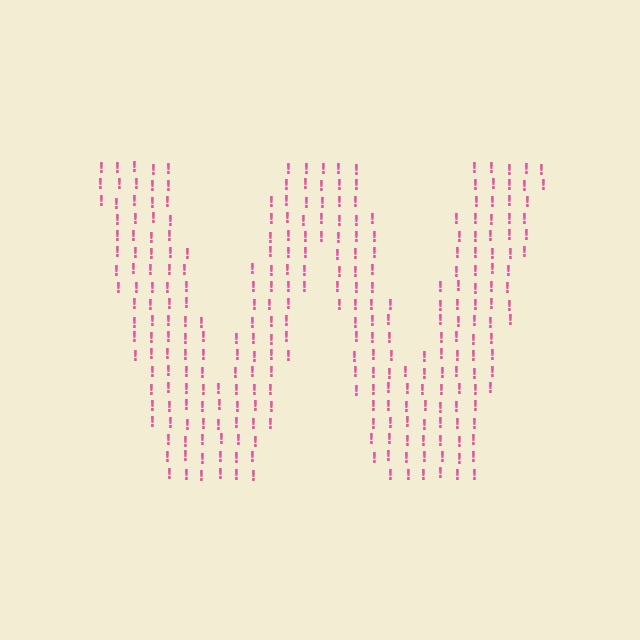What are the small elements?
The small elements are exclamation marks.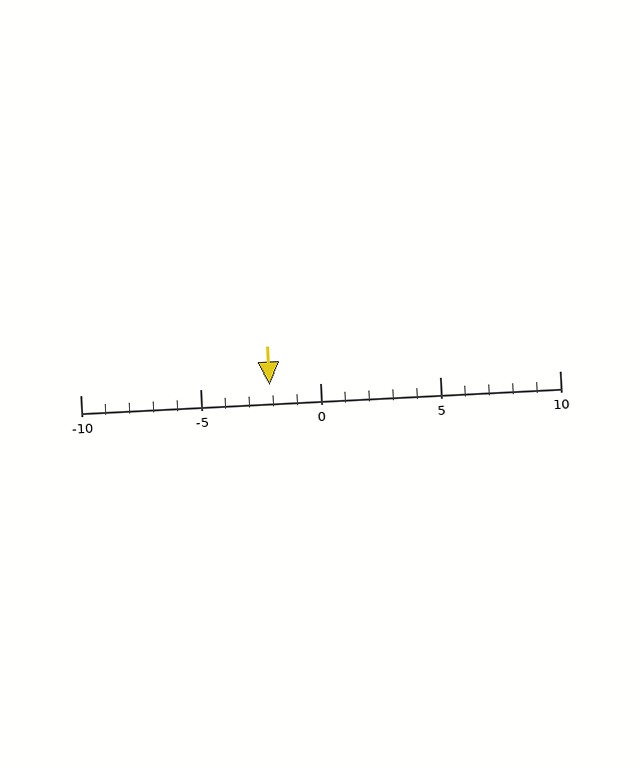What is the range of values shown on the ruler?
The ruler shows values from -10 to 10.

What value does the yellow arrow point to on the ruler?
The yellow arrow points to approximately -2.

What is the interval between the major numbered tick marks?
The major tick marks are spaced 5 units apart.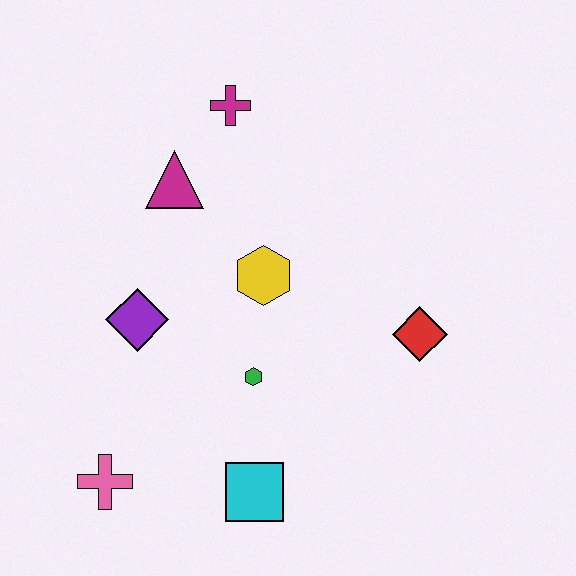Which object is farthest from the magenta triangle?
The cyan square is farthest from the magenta triangle.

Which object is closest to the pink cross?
The cyan square is closest to the pink cross.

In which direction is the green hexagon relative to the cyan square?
The green hexagon is above the cyan square.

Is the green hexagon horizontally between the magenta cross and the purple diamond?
No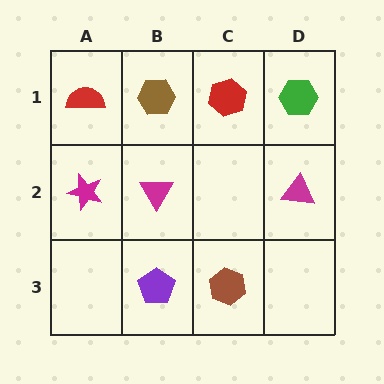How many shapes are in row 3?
2 shapes.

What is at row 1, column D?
A green hexagon.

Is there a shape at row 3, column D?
No, that cell is empty.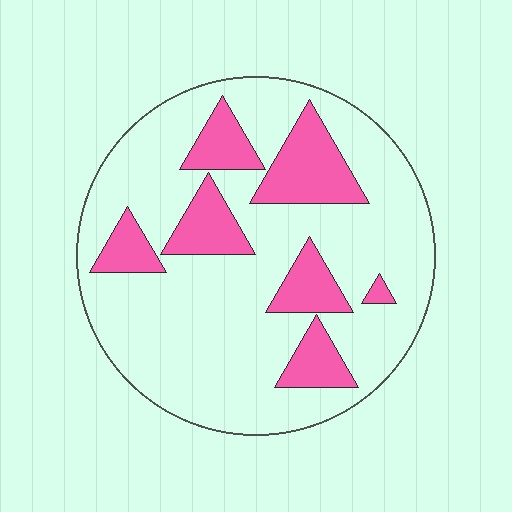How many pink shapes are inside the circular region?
7.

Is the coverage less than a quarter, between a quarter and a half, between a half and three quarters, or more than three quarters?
Less than a quarter.